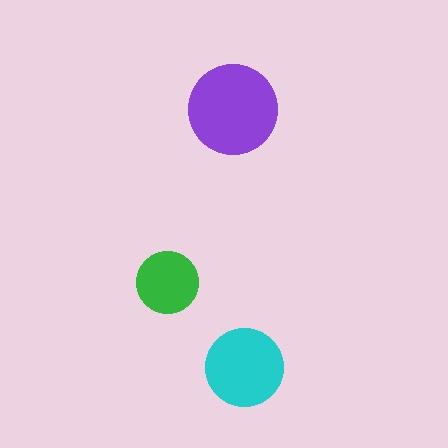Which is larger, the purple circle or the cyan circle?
The purple one.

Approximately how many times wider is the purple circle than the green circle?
About 1.5 times wider.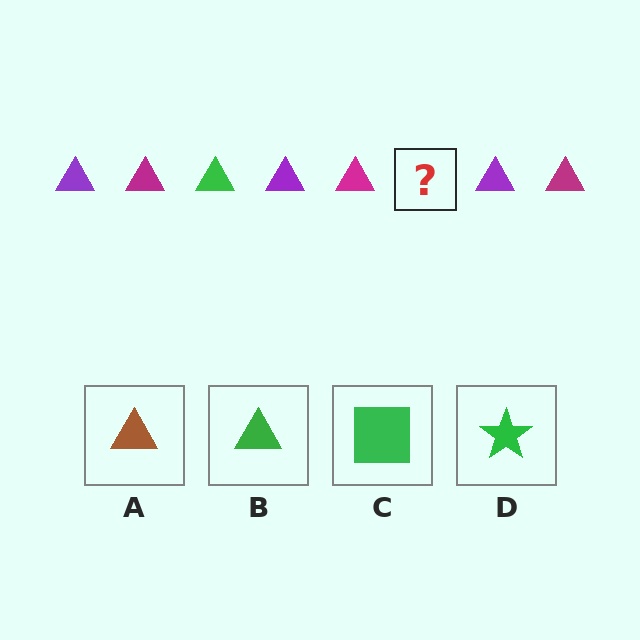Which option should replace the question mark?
Option B.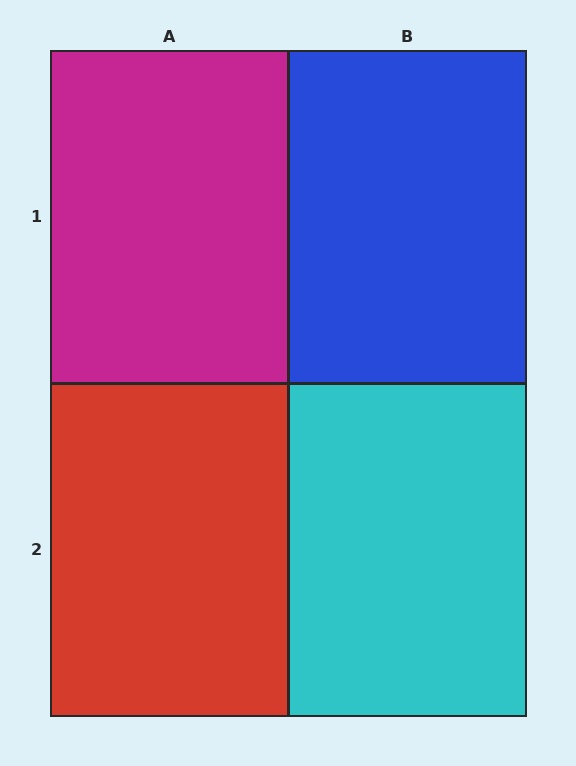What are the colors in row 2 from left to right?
Red, cyan.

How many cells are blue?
1 cell is blue.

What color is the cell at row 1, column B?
Blue.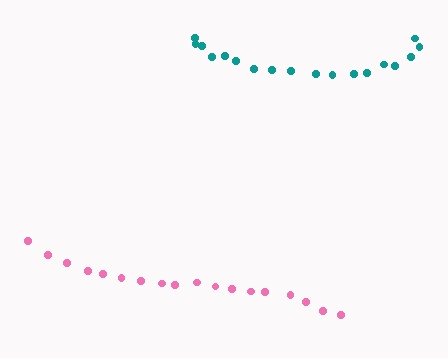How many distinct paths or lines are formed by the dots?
There are 2 distinct paths.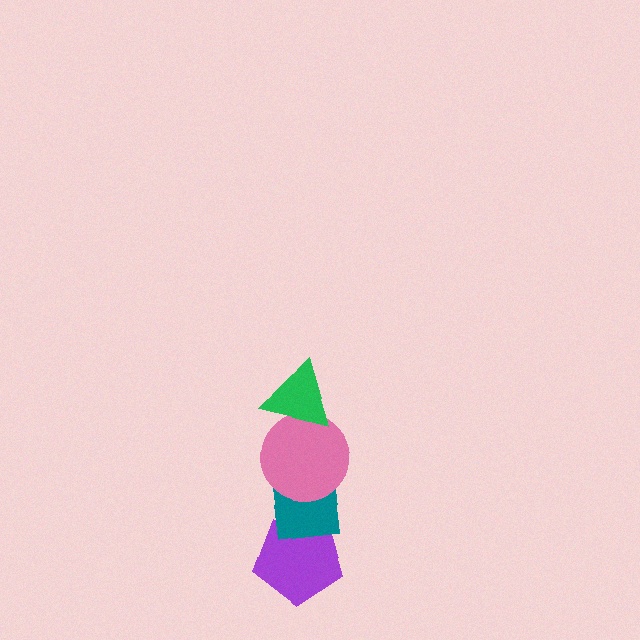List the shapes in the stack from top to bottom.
From top to bottom: the green triangle, the pink circle, the teal square, the purple pentagon.